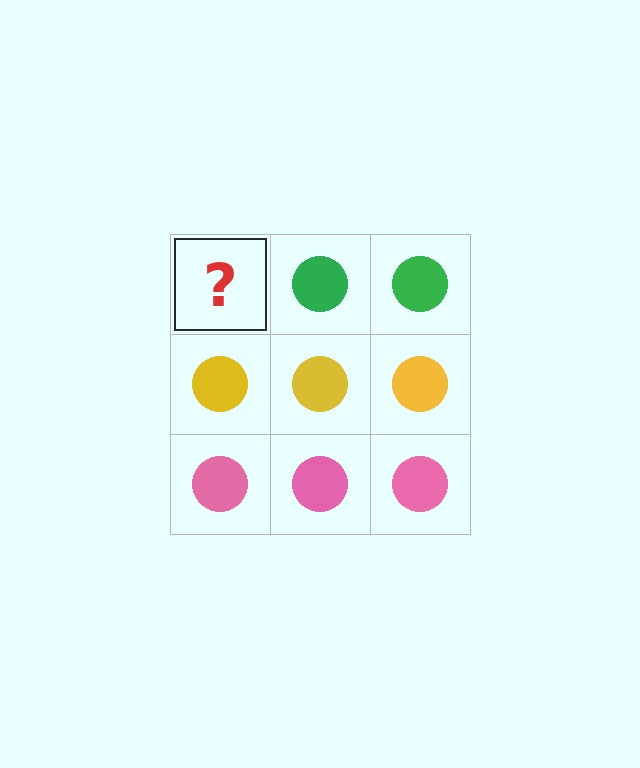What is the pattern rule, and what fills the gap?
The rule is that each row has a consistent color. The gap should be filled with a green circle.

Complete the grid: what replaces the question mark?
The question mark should be replaced with a green circle.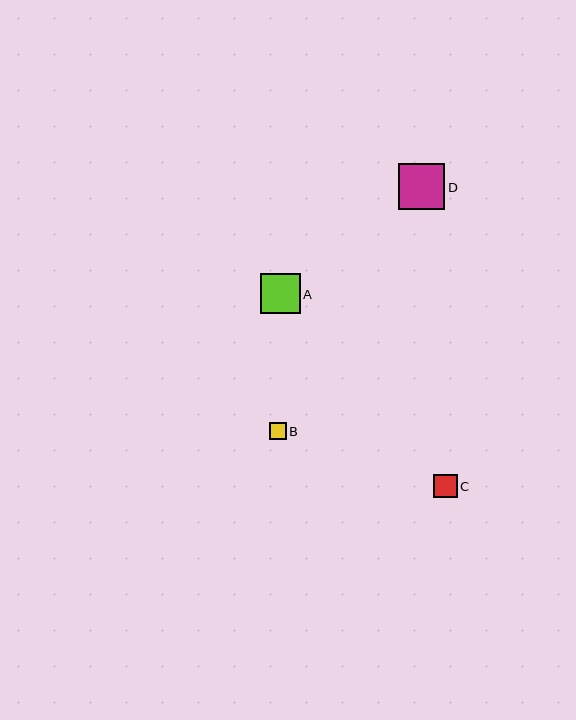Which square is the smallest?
Square B is the smallest with a size of approximately 16 pixels.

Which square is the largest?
Square D is the largest with a size of approximately 46 pixels.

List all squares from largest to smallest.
From largest to smallest: D, A, C, B.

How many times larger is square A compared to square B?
Square A is approximately 2.4 times the size of square B.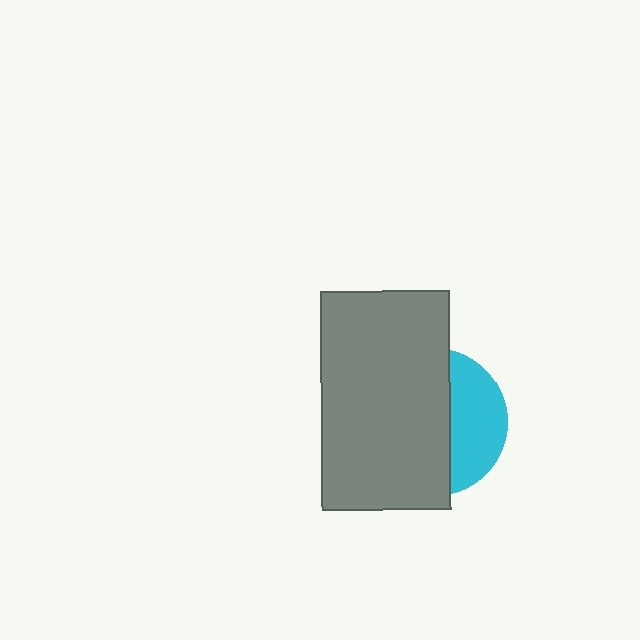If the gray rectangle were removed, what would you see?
You would see the complete cyan circle.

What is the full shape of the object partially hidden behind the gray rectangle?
The partially hidden object is a cyan circle.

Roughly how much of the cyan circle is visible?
A small part of it is visible (roughly 36%).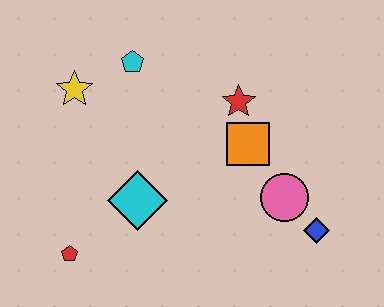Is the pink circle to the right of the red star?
Yes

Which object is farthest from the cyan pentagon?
The blue diamond is farthest from the cyan pentagon.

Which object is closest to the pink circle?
The blue diamond is closest to the pink circle.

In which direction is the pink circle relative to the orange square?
The pink circle is below the orange square.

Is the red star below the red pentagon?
No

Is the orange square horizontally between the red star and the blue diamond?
Yes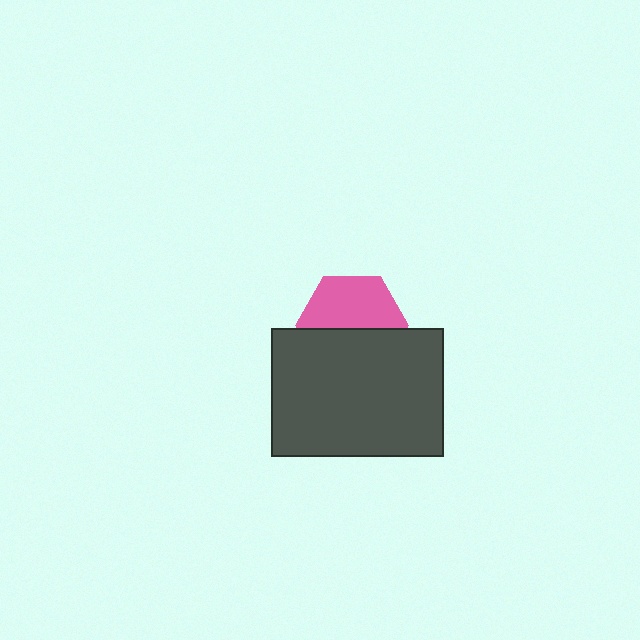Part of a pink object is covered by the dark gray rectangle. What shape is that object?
It is a hexagon.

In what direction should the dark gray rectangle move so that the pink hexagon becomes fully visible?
The dark gray rectangle should move down. That is the shortest direction to clear the overlap and leave the pink hexagon fully visible.